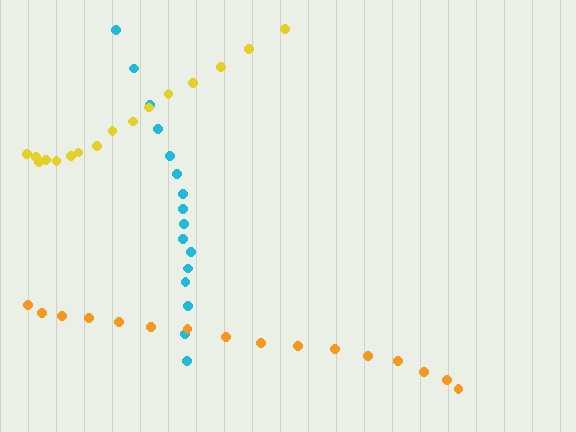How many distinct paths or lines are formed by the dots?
There are 3 distinct paths.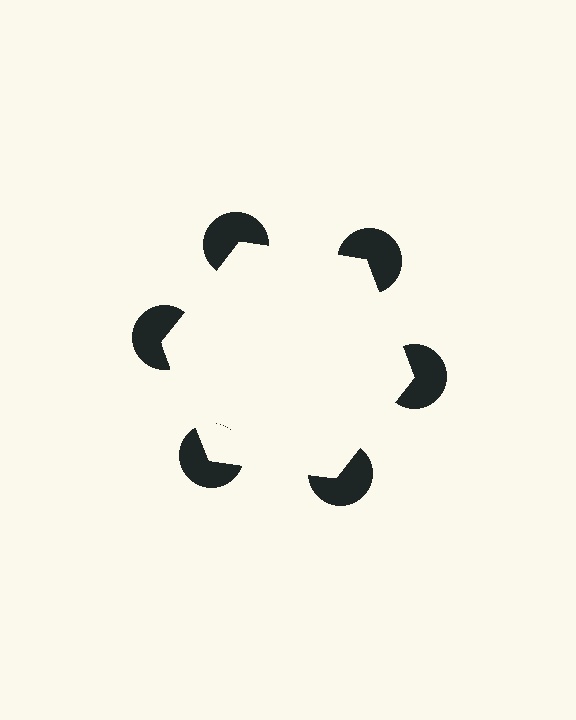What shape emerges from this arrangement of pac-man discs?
An illusory hexagon — its edges are inferred from the aligned wedge cuts in the pac-man discs, not physically drawn.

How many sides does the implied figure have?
6 sides.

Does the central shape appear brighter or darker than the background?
It typically appears slightly brighter than the background, even though no actual brightness change is drawn.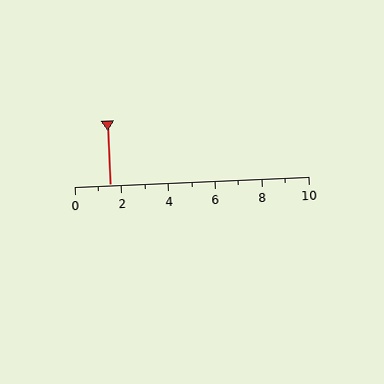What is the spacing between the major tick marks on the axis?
The major ticks are spaced 2 apart.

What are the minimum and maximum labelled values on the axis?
The axis runs from 0 to 10.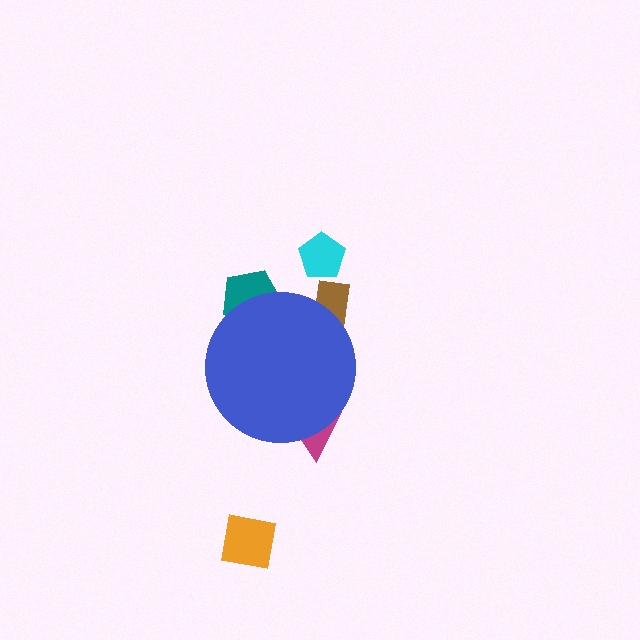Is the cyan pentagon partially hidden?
No, the cyan pentagon is fully visible.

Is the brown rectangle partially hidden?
Yes, the brown rectangle is partially hidden behind the blue circle.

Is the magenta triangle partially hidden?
Yes, the magenta triangle is partially hidden behind the blue circle.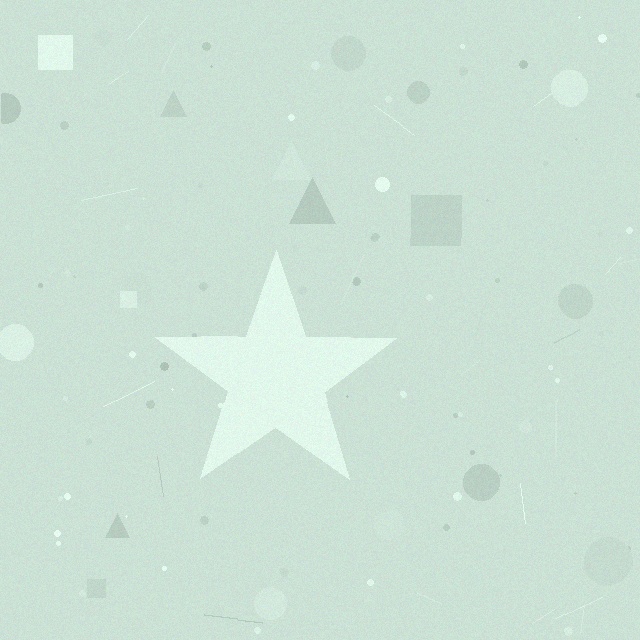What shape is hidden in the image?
A star is hidden in the image.